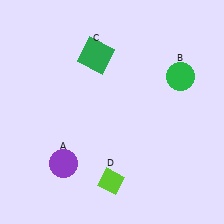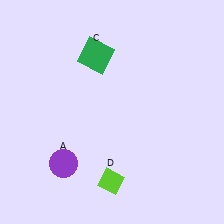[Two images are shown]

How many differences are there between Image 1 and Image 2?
There is 1 difference between the two images.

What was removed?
The green circle (B) was removed in Image 2.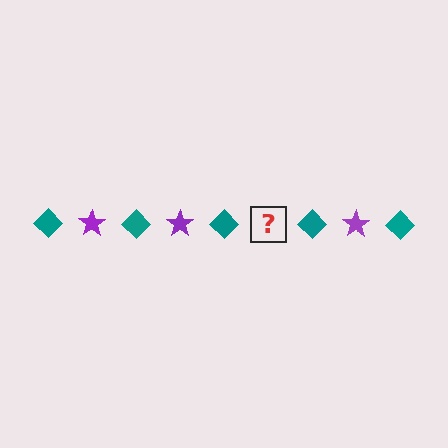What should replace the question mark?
The question mark should be replaced with a purple star.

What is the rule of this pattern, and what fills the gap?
The rule is that the pattern alternates between teal diamond and purple star. The gap should be filled with a purple star.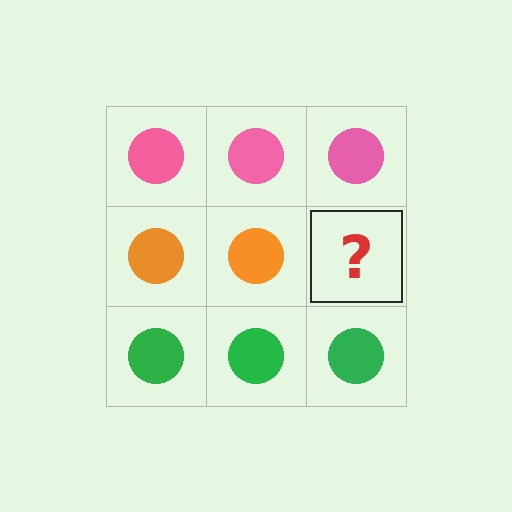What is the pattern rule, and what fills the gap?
The rule is that each row has a consistent color. The gap should be filled with an orange circle.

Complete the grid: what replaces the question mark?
The question mark should be replaced with an orange circle.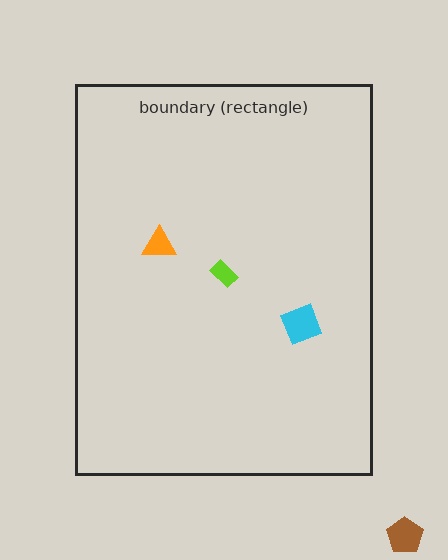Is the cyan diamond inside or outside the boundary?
Inside.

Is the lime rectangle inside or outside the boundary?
Inside.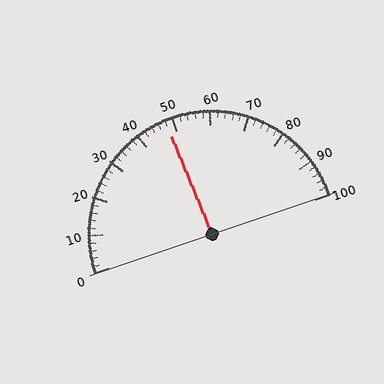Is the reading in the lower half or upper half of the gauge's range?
The reading is in the lower half of the range (0 to 100).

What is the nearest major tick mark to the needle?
The nearest major tick mark is 50.